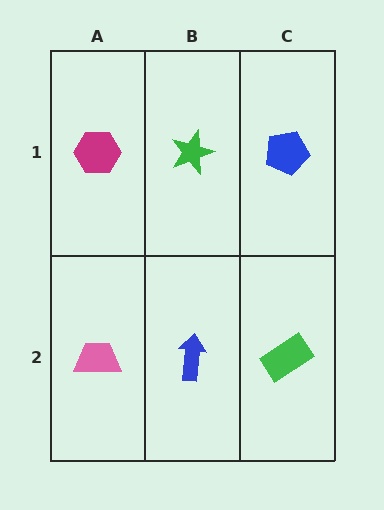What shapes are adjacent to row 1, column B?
A blue arrow (row 2, column B), a magenta hexagon (row 1, column A), a blue pentagon (row 1, column C).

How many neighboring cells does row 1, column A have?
2.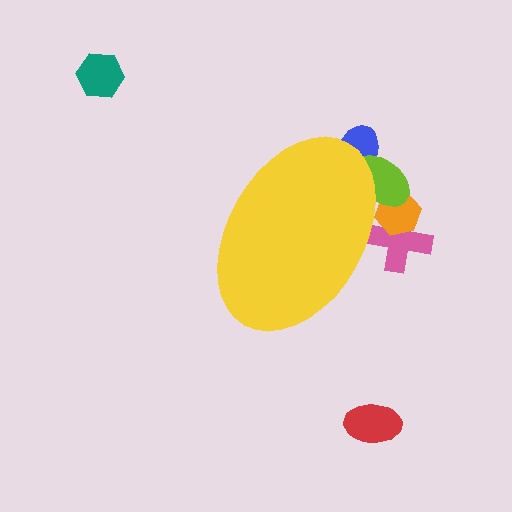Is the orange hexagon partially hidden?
Yes, the orange hexagon is partially hidden behind the yellow ellipse.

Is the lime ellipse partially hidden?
Yes, the lime ellipse is partially hidden behind the yellow ellipse.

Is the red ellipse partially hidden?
No, the red ellipse is fully visible.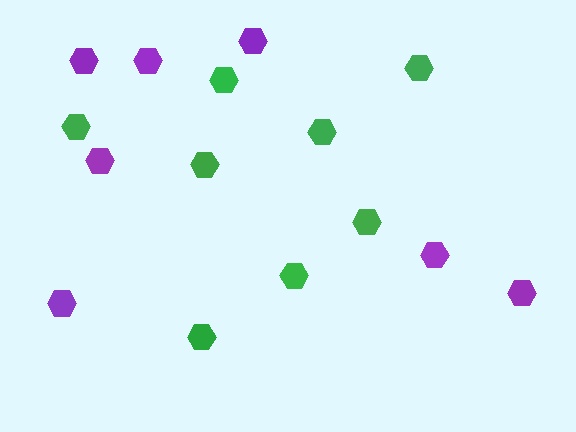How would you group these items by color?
There are 2 groups: one group of green hexagons (8) and one group of purple hexagons (7).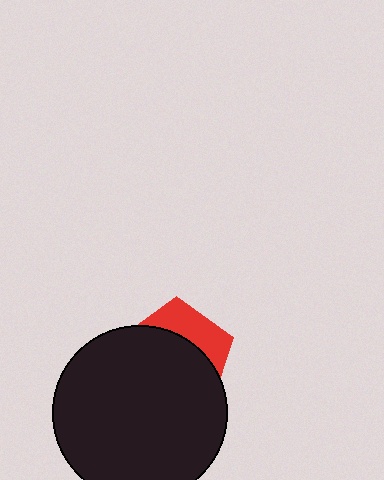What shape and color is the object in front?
The object in front is a black circle.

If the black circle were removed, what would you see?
You would see the complete red pentagon.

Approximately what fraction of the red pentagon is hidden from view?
Roughly 69% of the red pentagon is hidden behind the black circle.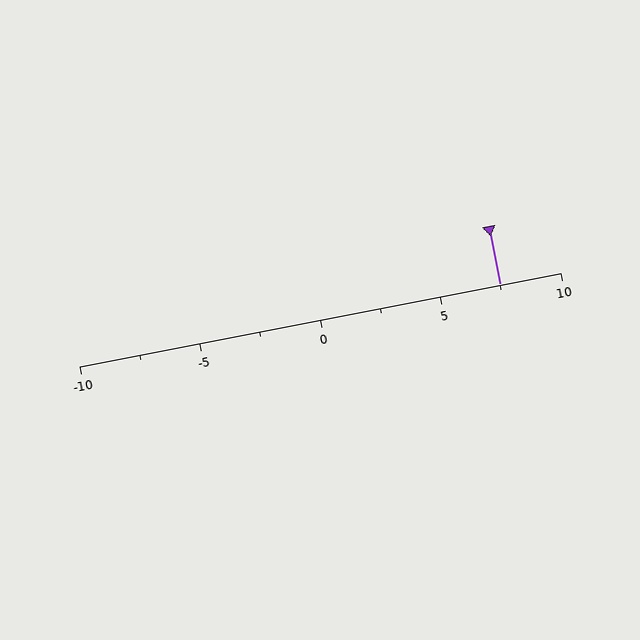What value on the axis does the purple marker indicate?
The marker indicates approximately 7.5.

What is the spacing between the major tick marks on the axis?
The major ticks are spaced 5 apart.